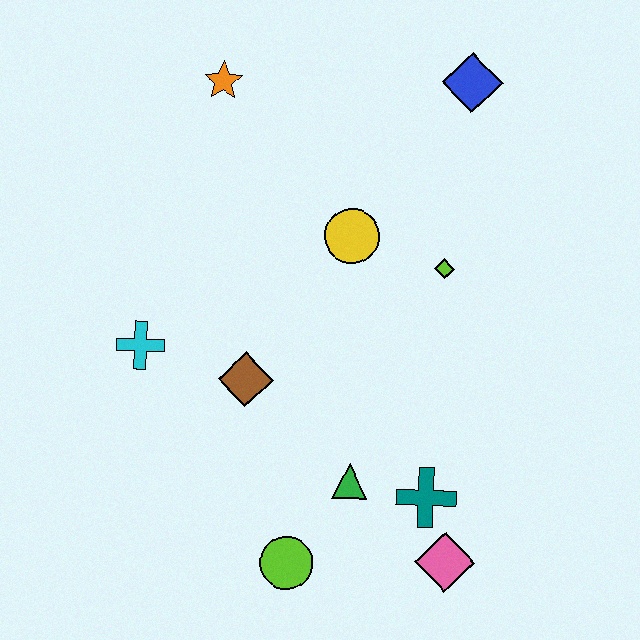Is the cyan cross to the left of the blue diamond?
Yes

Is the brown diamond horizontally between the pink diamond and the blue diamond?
No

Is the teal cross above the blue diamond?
No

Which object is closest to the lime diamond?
The yellow circle is closest to the lime diamond.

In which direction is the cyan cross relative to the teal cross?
The cyan cross is to the left of the teal cross.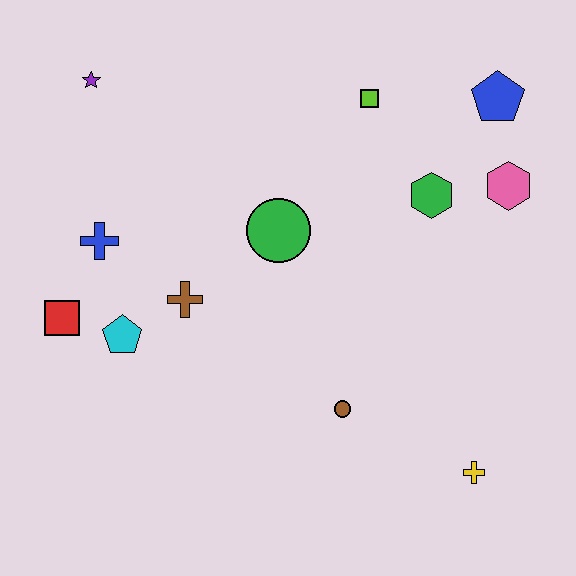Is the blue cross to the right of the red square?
Yes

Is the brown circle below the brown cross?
Yes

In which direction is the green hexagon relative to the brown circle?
The green hexagon is above the brown circle.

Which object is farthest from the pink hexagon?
The red square is farthest from the pink hexagon.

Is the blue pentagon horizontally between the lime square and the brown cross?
No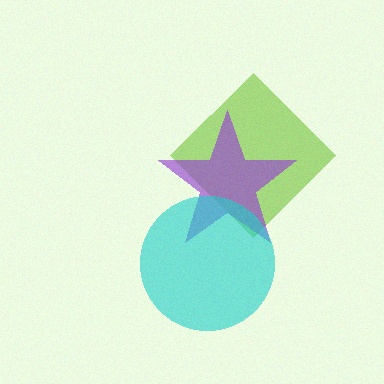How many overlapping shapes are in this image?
There are 3 overlapping shapes in the image.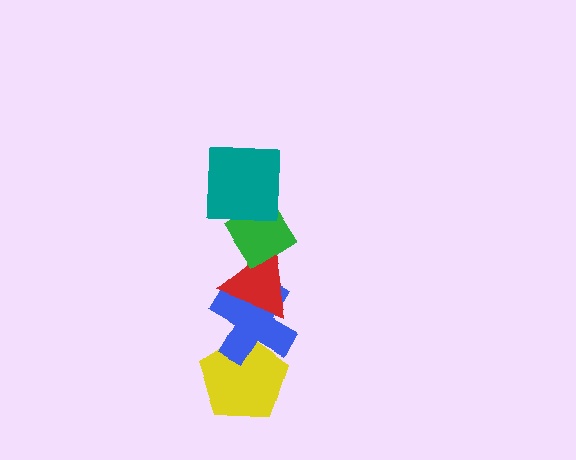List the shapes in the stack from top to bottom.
From top to bottom: the teal square, the green diamond, the red triangle, the blue cross, the yellow pentagon.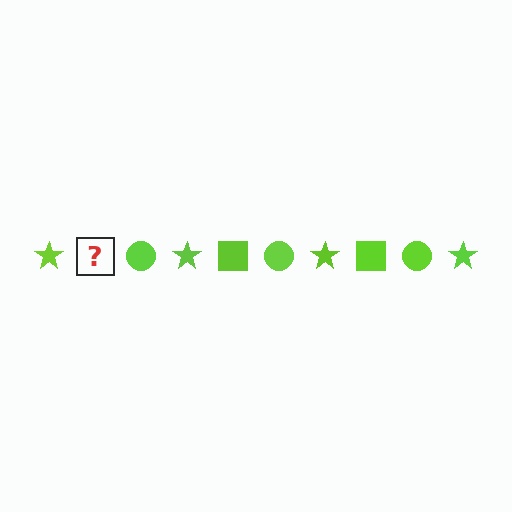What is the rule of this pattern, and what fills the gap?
The rule is that the pattern cycles through star, square, circle shapes in lime. The gap should be filled with a lime square.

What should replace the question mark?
The question mark should be replaced with a lime square.